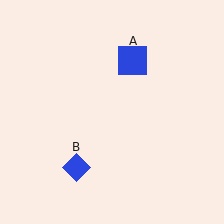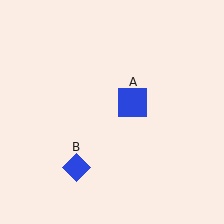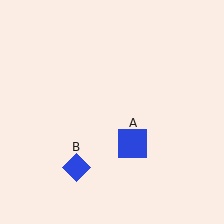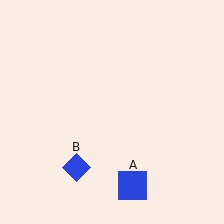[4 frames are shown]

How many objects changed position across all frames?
1 object changed position: blue square (object A).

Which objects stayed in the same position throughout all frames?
Blue diamond (object B) remained stationary.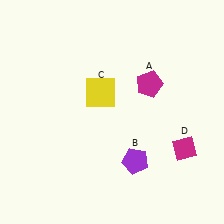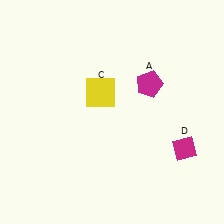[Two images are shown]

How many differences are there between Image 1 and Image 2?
There is 1 difference between the two images.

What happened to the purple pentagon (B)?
The purple pentagon (B) was removed in Image 2. It was in the bottom-right area of Image 1.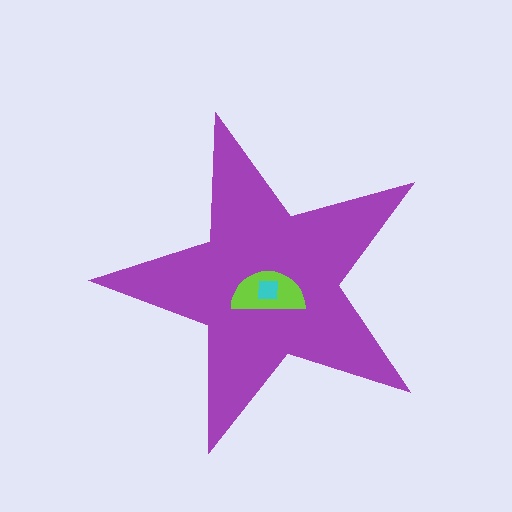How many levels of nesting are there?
3.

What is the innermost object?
The cyan square.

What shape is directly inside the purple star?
The lime semicircle.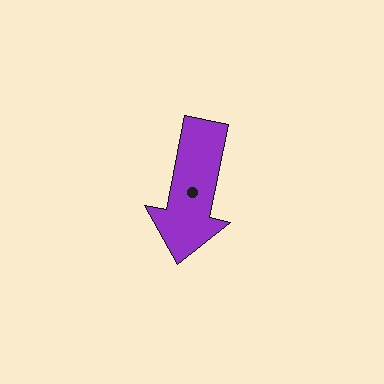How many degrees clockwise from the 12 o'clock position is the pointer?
Approximately 191 degrees.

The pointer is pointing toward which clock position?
Roughly 6 o'clock.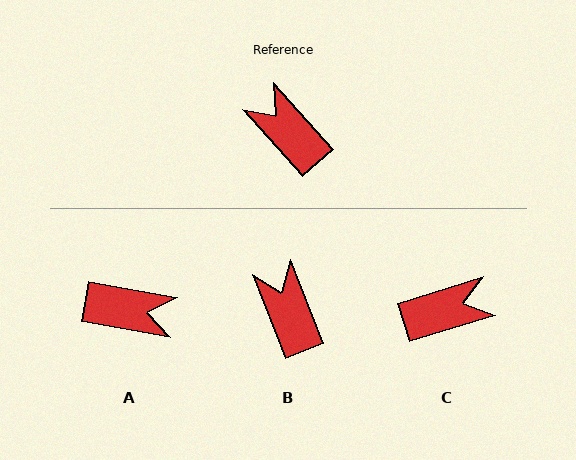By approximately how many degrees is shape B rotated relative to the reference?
Approximately 20 degrees clockwise.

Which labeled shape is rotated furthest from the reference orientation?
A, about 142 degrees away.